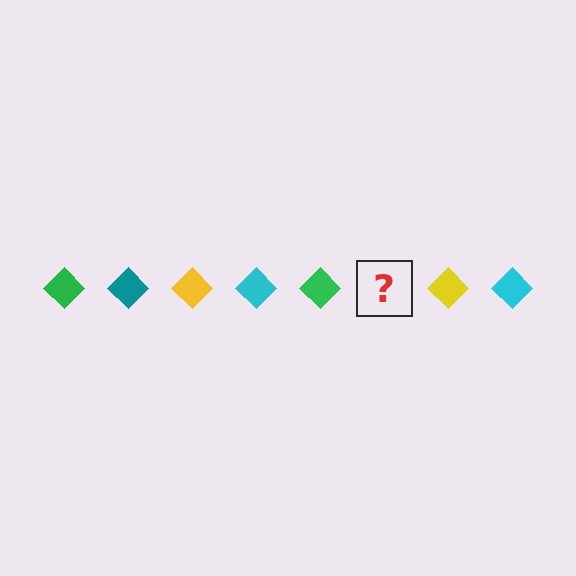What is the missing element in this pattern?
The missing element is a teal diamond.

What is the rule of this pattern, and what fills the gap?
The rule is that the pattern cycles through green, teal, yellow, cyan diamonds. The gap should be filled with a teal diamond.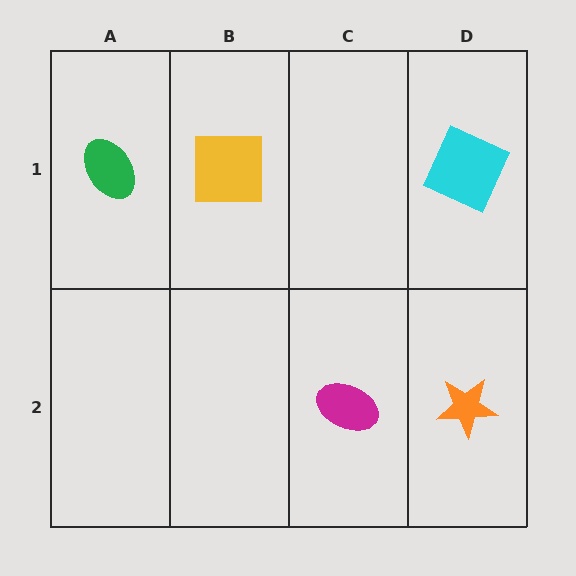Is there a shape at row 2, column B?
No, that cell is empty.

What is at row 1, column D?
A cyan square.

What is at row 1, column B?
A yellow square.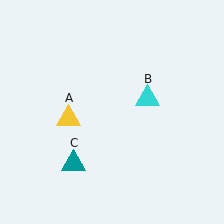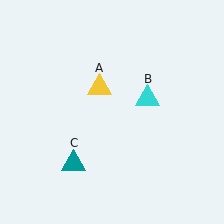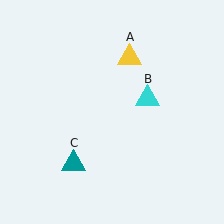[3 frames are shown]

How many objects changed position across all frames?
1 object changed position: yellow triangle (object A).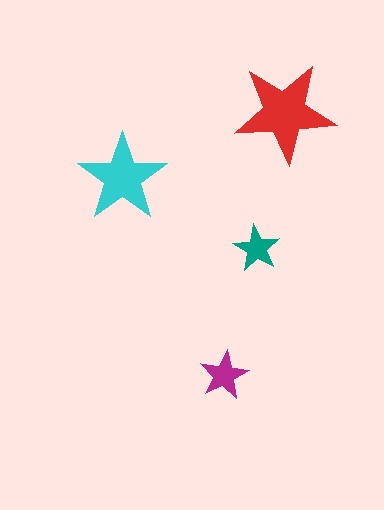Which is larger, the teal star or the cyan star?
The cyan one.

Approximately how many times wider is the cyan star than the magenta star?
About 2 times wider.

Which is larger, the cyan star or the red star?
The red one.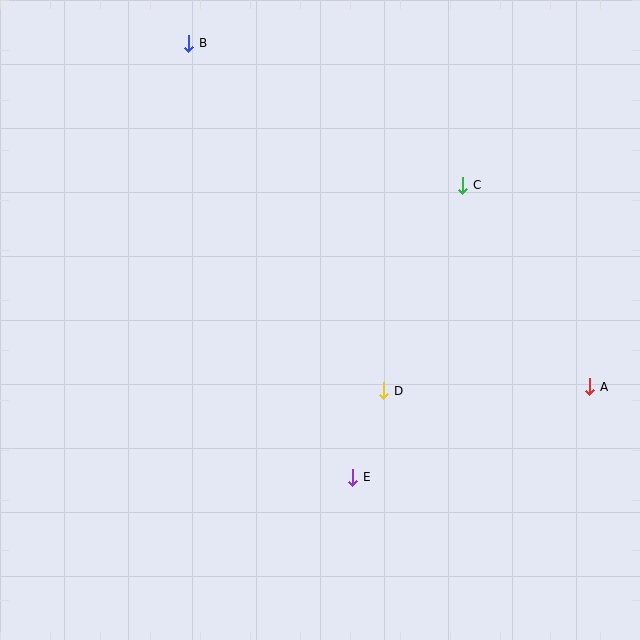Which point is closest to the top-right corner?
Point C is closest to the top-right corner.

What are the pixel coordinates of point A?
Point A is at (590, 387).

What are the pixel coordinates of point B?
Point B is at (189, 43).